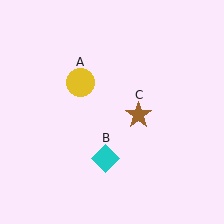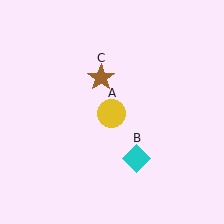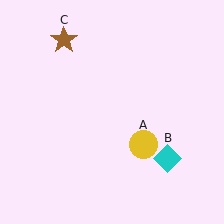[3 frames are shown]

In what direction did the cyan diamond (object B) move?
The cyan diamond (object B) moved right.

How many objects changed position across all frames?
3 objects changed position: yellow circle (object A), cyan diamond (object B), brown star (object C).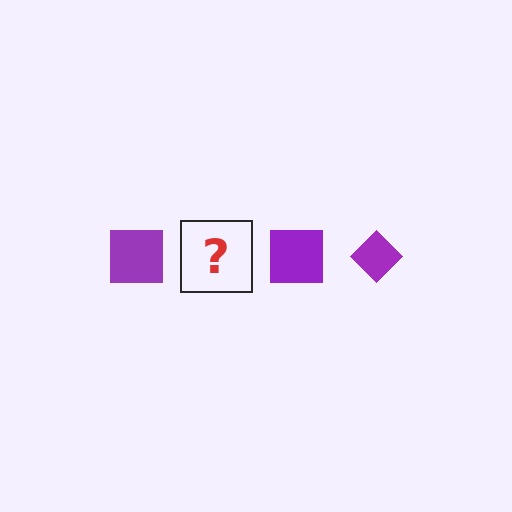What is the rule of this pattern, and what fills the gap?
The rule is that the pattern cycles through square, diamond shapes in purple. The gap should be filled with a purple diamond.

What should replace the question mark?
The question mark should be replaced with a purple diamond.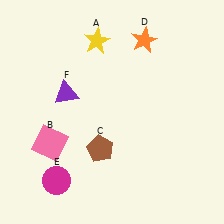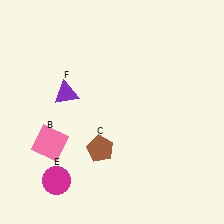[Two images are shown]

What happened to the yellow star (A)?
The yellow star (A) was removed in Image 2. It was in the top-left area of Image 1.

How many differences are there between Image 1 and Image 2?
There are 2 differences between the two images.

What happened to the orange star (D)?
The orange star (D) was removed in Image 2. It was in the top-right area of Image 1.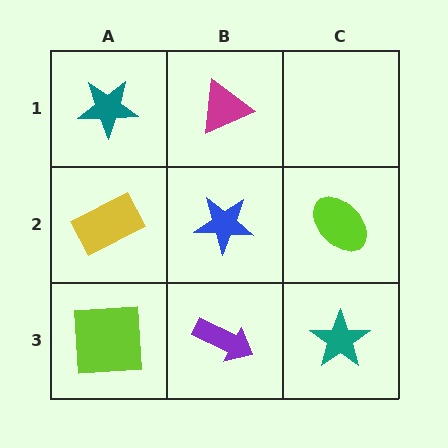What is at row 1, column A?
A teal star.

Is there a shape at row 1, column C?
No, that cell is empty.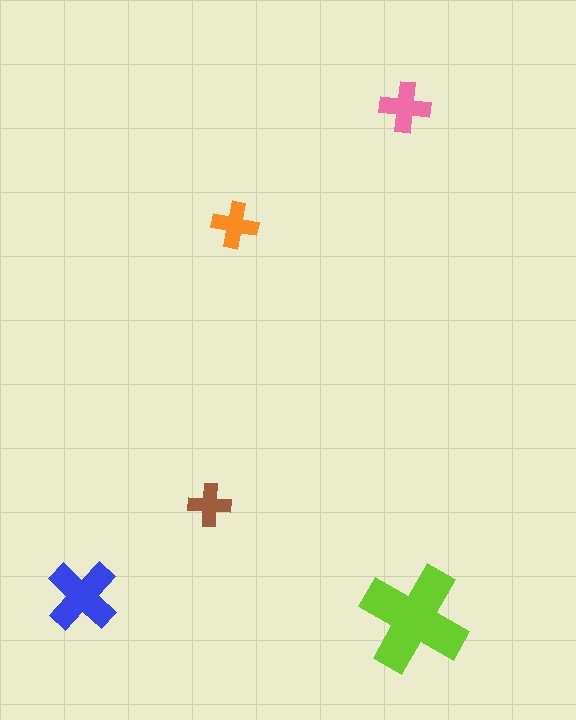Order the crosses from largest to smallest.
the lime one, the blue one, the pink one, the orange one, the brown one.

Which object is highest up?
The pink cross is topmost.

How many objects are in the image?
There are 5 objects in the image.